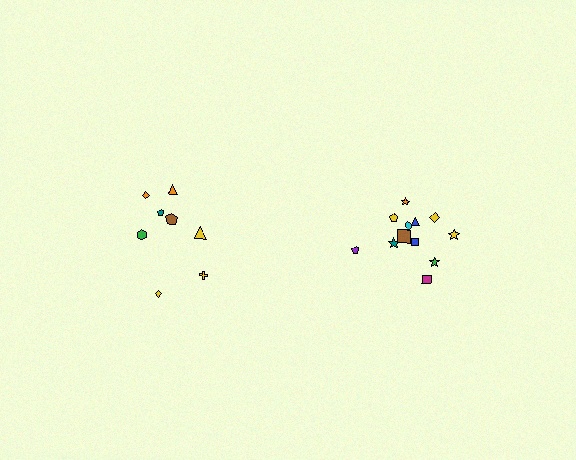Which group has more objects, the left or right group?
The right group.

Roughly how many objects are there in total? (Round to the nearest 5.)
Roughly 20 objects in total.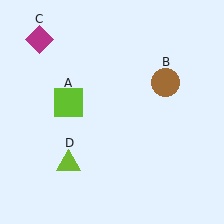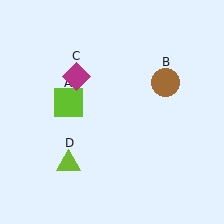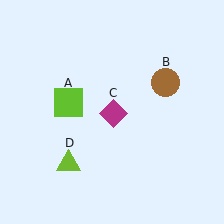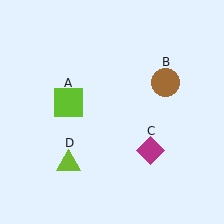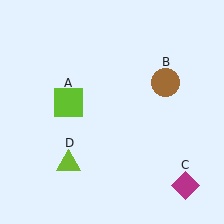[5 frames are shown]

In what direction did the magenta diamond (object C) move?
The magenta diamond (object C) moved down and to the right.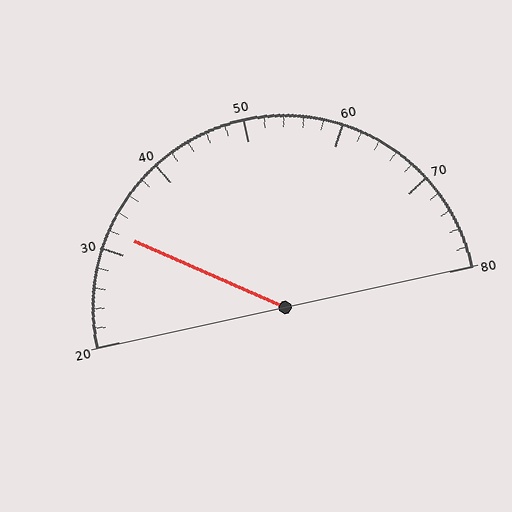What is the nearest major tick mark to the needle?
The nearest major tick mark is 30.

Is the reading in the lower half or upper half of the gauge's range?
The reading is in the lower half of the range (20 to 80).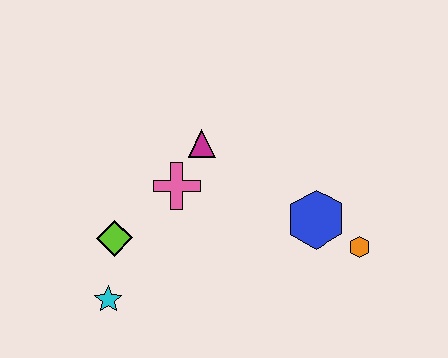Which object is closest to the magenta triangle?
The pink cross is closest to the magenta triangle.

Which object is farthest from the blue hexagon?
The cyan star is farthest from the blue hexagon.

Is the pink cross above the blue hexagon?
Yes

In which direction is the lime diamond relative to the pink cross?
The lime diamond is to the left of the pink cross.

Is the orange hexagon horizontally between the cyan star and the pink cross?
No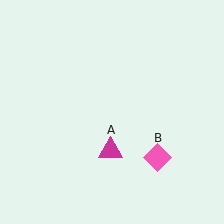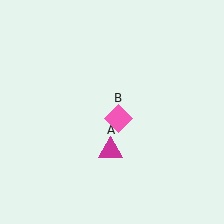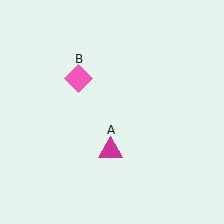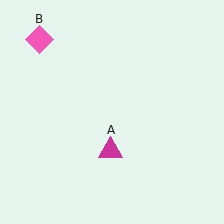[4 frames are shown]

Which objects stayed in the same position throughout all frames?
Magenta triangle (object A) remained stationary.